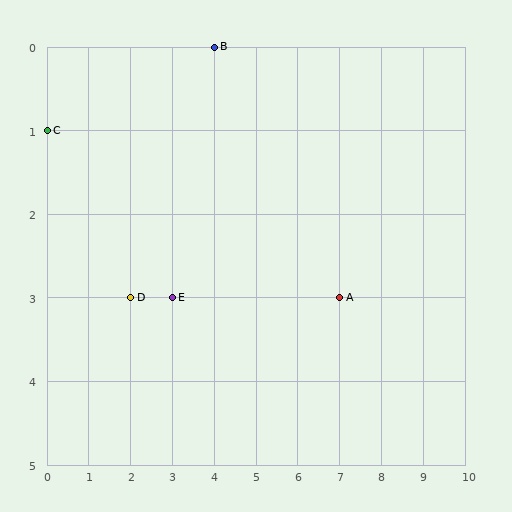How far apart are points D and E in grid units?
Points D and E are 1 column apart.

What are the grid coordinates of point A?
Point A is at grid coordinates (7, 3).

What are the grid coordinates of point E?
Point E is at grid coordinates (3, 3).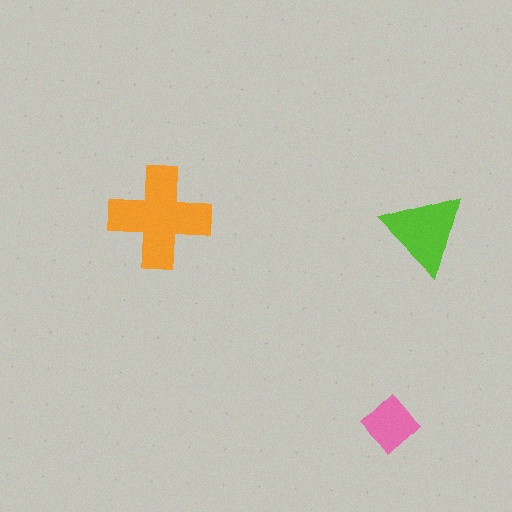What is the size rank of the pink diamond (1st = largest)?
3rd.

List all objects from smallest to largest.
The pink diamond, the lime triangle, the orange cross.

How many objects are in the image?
There are 3 objects in the image.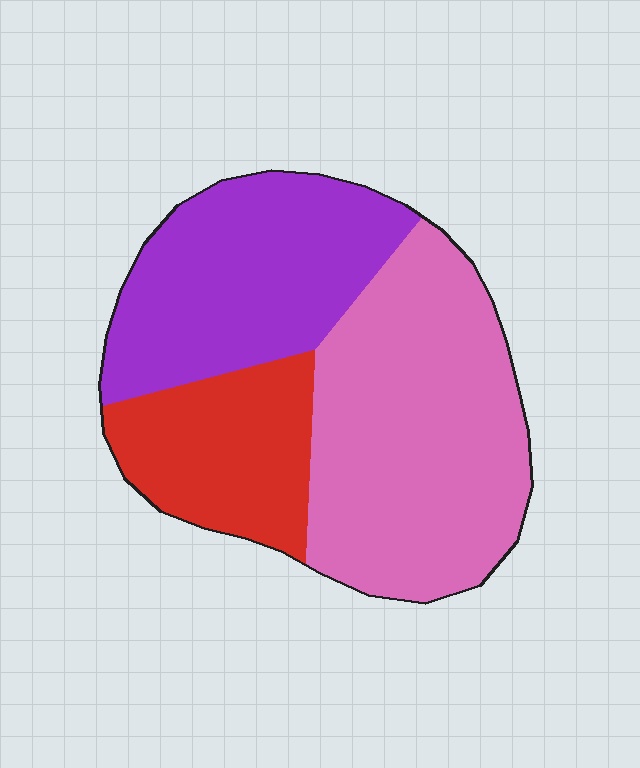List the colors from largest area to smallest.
From largest to smallest: pink, purple, red.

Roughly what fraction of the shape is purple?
Purple takes up about one third (1/3) of the shape.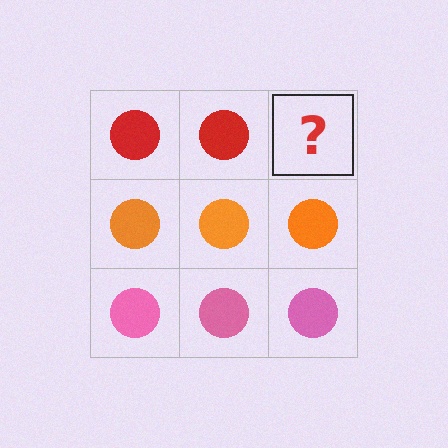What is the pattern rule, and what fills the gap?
The rule is that each row has a consistent color. The gap should be filled with a red circle.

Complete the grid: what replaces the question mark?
The question mark should be replaced with a red circle.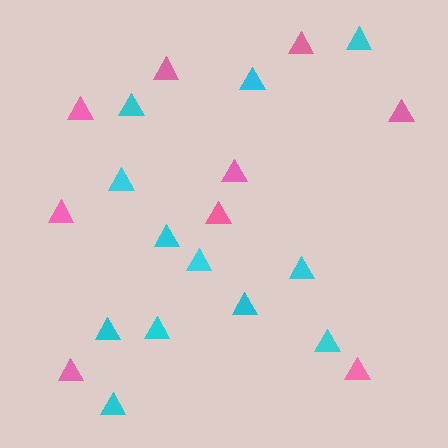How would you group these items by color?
There are 2 groups: one group of pink triangles (9) and one group of cyan triangles (12).